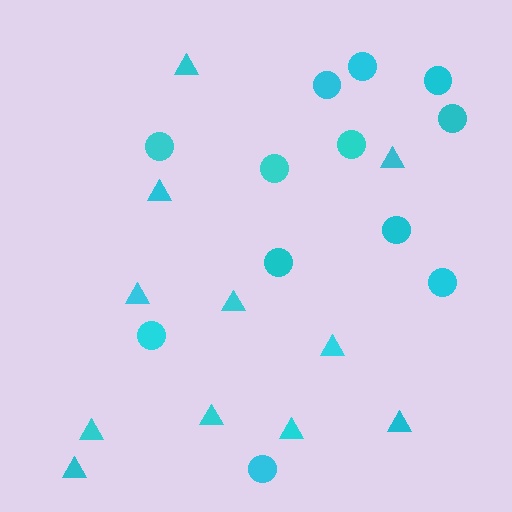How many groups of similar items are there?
There are 2 groups: one group of circles (12) and one group of triangles (11).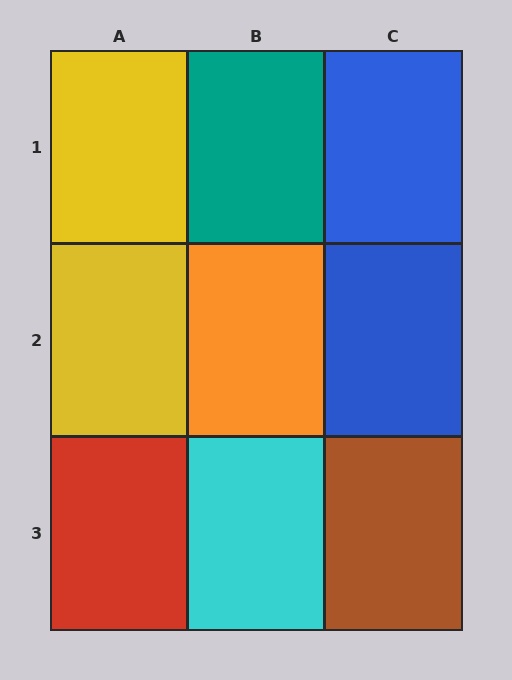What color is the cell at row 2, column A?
Yellow.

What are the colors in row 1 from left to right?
Yellow, teal, blue.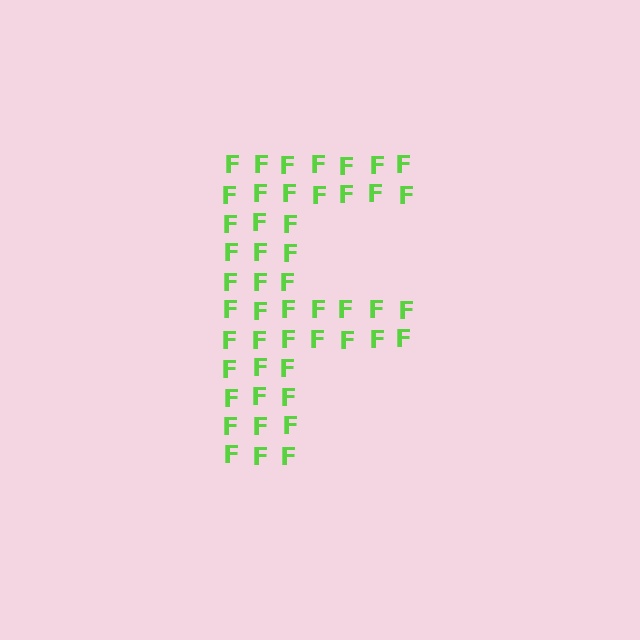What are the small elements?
The small elements are letter F's.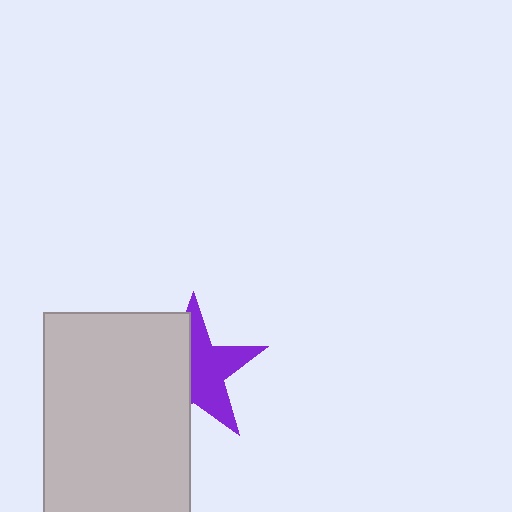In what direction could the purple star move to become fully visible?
The purple star could move right. That would shift it out from behind the light gray rectangle entirely.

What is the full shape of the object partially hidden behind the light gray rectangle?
The partially hidden object is a purple star.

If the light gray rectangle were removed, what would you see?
You would see the complete purple star.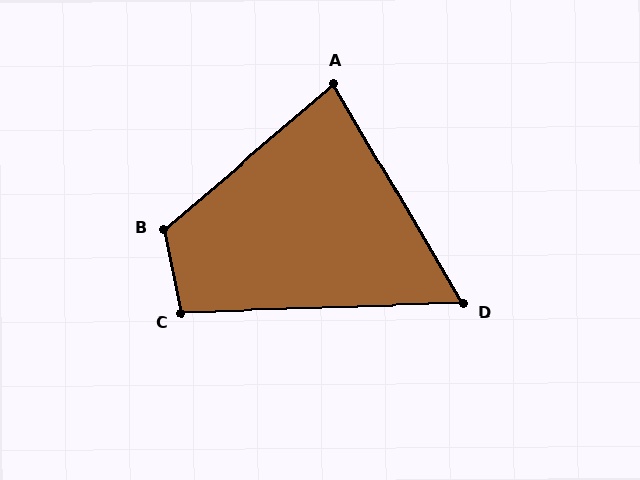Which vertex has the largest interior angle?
B, at approximately 119 degrees.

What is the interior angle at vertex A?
Approximately 80 degrees (acute).